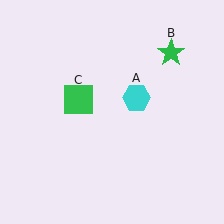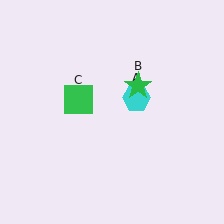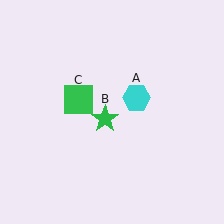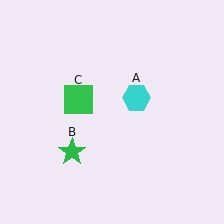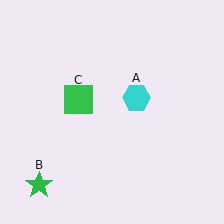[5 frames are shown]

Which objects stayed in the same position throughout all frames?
Cyan hexagon (object A) and green square (object C) remained stationary.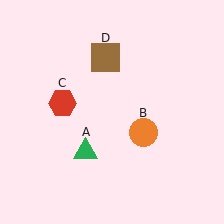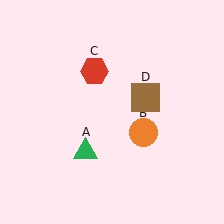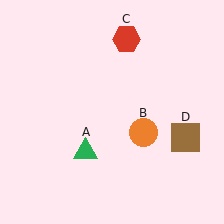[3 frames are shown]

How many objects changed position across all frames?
2 objects changed position: red hexagon (object C), brown square (object D).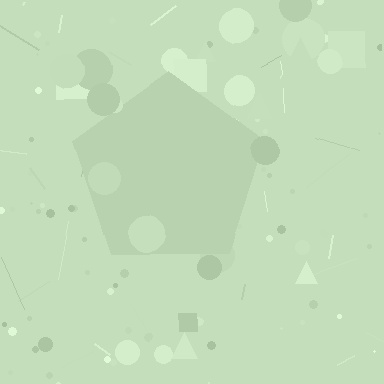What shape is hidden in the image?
A pentagon is hidden in the image.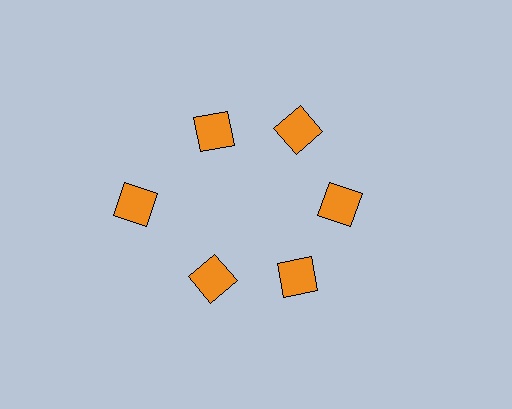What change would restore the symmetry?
The symmetry would be restored by moving it inward, back onto the ring so that all 6 diamonds sit at equal angles and equal distance from the center.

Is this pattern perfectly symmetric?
No. The 6 orange diamonds are arranged in a ring, but one element near the 9 o'clock position is pushed outward from the center, breaking the 6-fold rotational symmetry.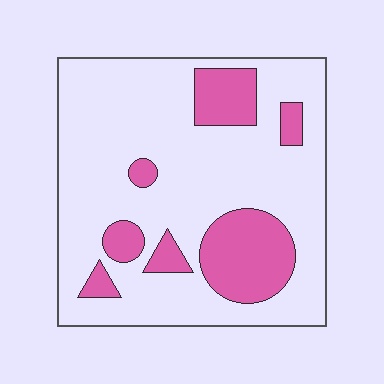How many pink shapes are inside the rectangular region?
7.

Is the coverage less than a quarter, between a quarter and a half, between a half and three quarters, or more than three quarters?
Less than a quarter.